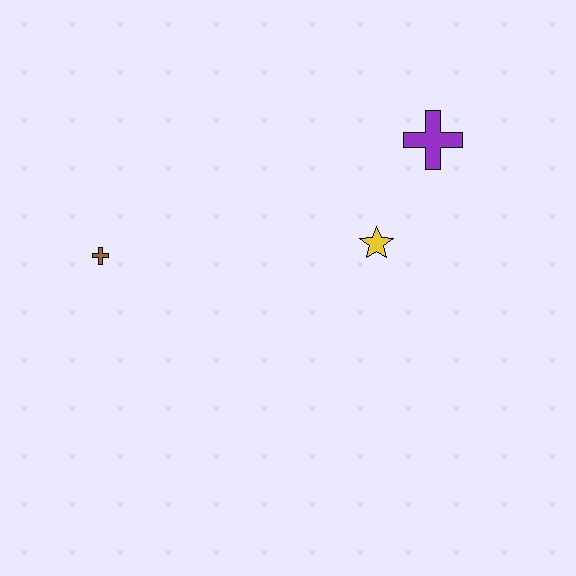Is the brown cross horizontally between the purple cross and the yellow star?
No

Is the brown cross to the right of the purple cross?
No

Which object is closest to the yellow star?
The purple cross is closest to the yellow star.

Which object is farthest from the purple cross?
The brown cross is farthest from the purple cross.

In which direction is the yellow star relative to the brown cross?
The yellow star is to the right of the brown cross.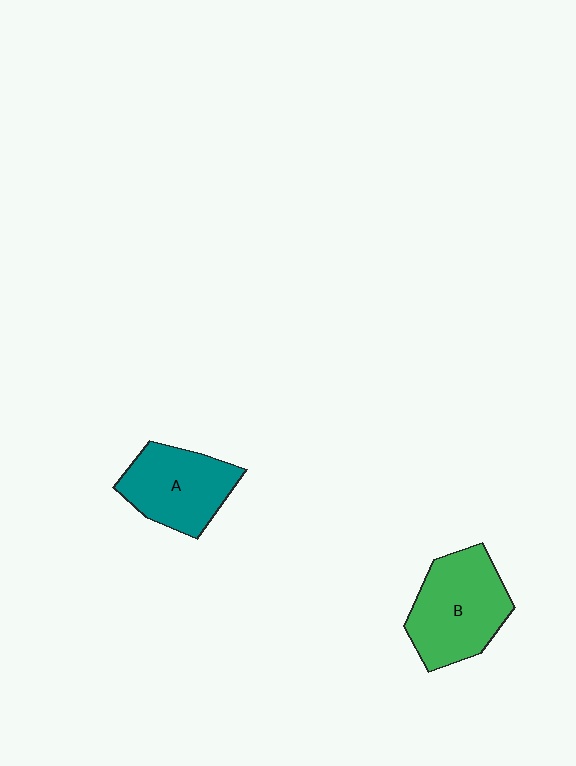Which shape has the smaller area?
Shape A (teal).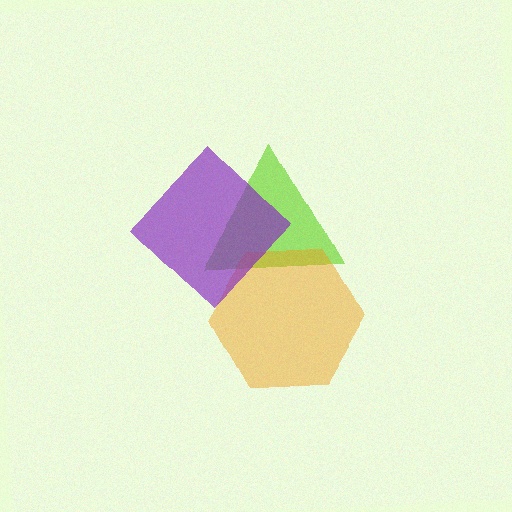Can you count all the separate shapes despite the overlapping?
Yes, there are 3 separate shapes.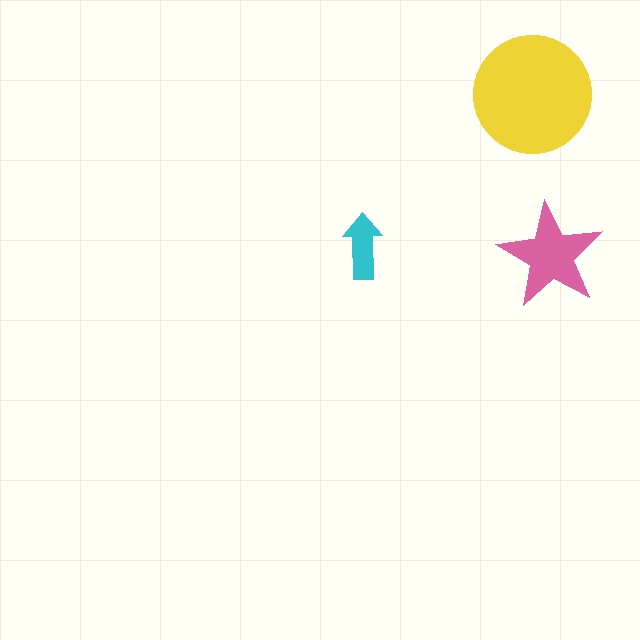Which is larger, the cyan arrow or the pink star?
The pink star.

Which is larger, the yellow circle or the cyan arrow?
The yellow circle.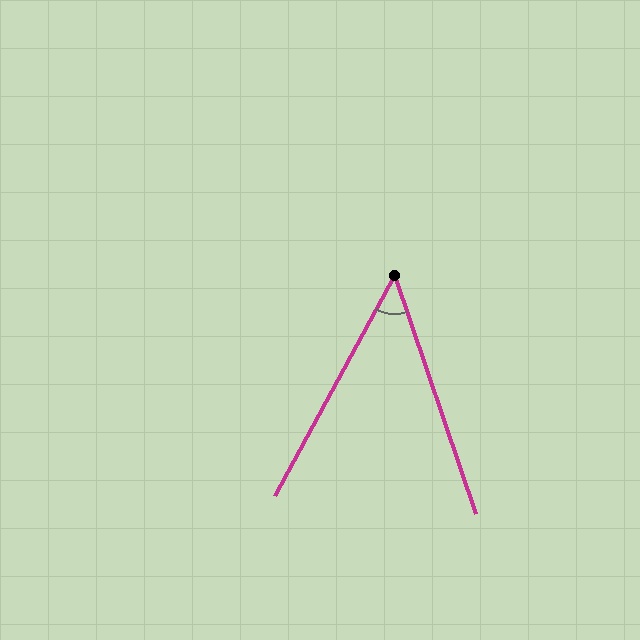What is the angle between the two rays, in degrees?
Approximately 47 degrees.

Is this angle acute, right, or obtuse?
It is acute.